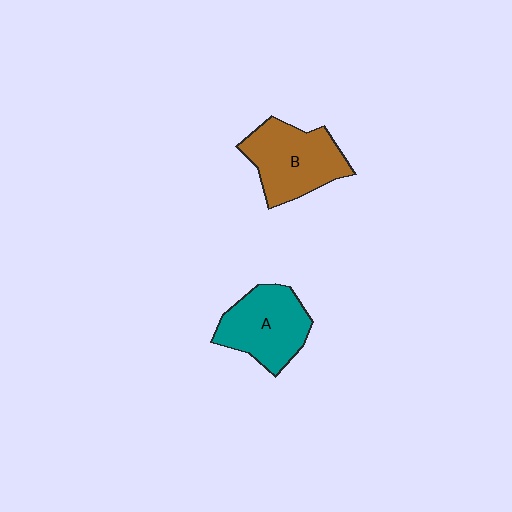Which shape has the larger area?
Shape B (brown).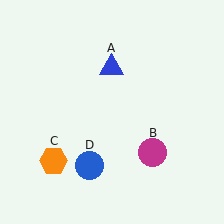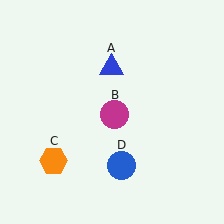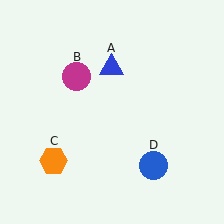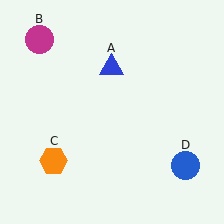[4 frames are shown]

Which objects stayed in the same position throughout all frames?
Blue triangle (object A) and orange hexagon (object C) remained stationary.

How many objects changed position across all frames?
2 objects changed position: magenta circle (object B), blue circle (object D).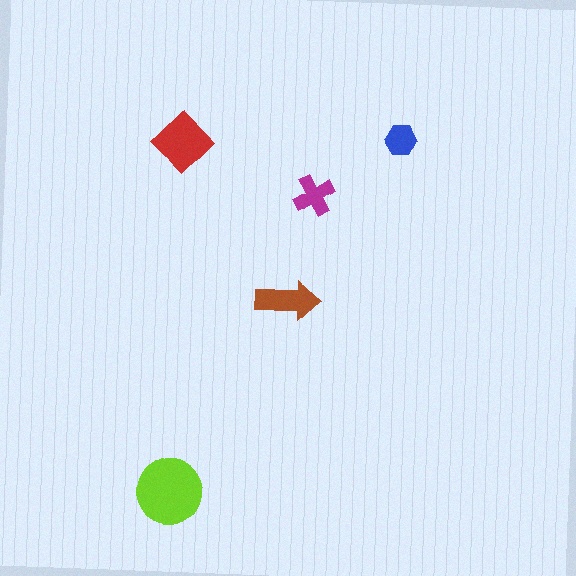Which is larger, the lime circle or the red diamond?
The lime circle.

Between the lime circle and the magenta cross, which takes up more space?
The lime circle.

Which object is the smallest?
The blue hexagon.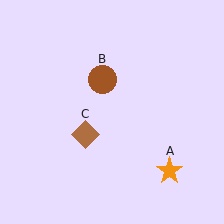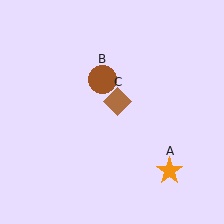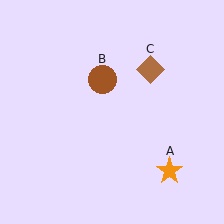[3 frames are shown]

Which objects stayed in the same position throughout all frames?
Orange star (object A) and brown circle (object B) remained stationary.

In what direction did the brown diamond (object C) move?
The brown diamond (object C) moved up and to the right.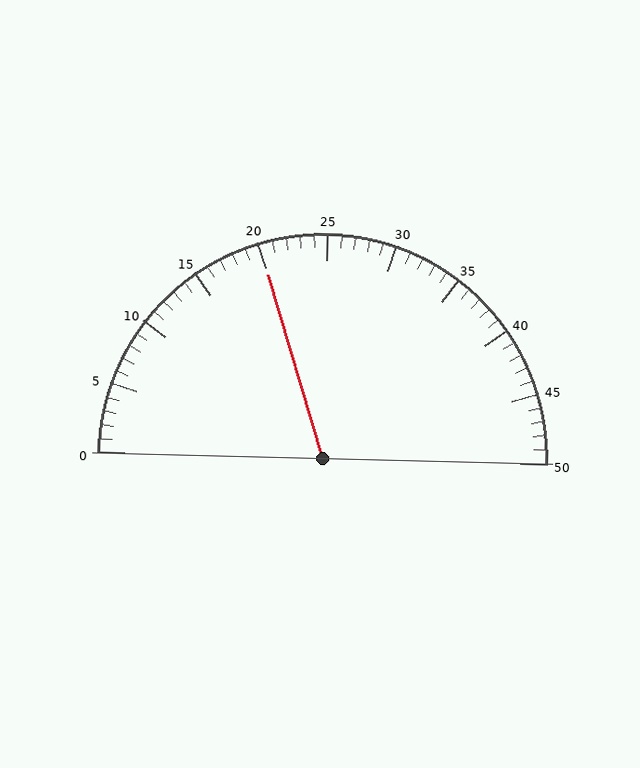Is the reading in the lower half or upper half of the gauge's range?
The reading is in the lower half of the range (0 to 50).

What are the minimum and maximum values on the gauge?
The gauge ranges from 0 to 50.